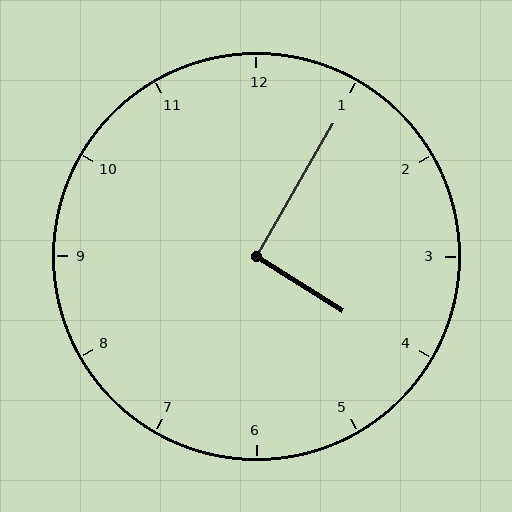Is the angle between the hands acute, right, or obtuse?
It is right.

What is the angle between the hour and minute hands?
Approximately 92 degrees.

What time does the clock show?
4:05.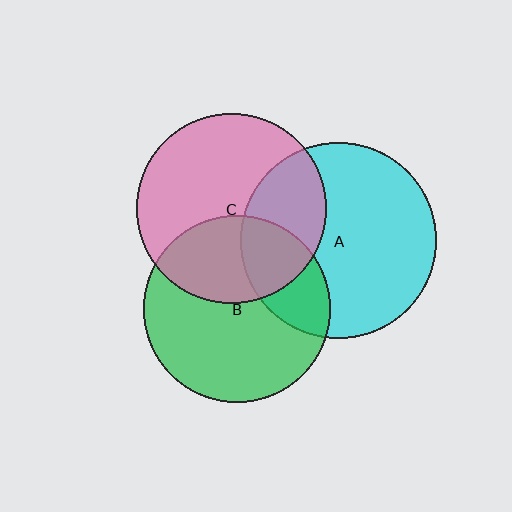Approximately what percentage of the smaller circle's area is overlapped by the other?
Approximately 25%.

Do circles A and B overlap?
Yes.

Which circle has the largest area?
Circle A (cyan).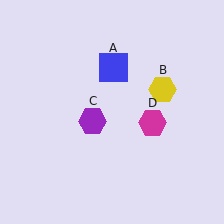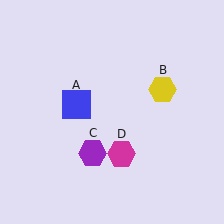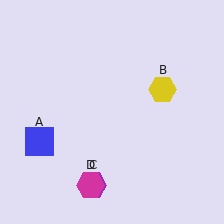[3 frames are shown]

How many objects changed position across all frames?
3 objects changed position: blue square (object A), purple hexagon (object C), magenta hexagon (object D).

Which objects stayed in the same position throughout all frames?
Yellow hexagon (object B) remained stationary.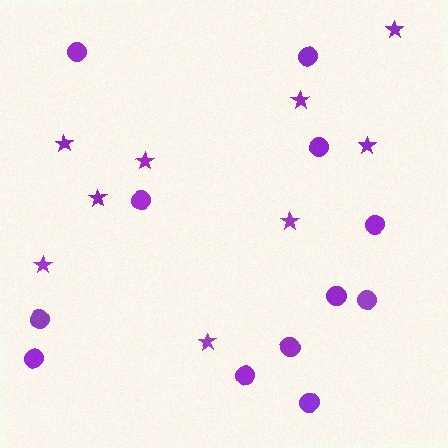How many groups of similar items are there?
There are 2 groups: one group of circles (12) and one group of stars (9).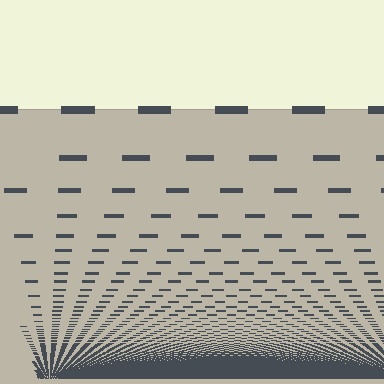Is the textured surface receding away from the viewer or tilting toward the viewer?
The surface appears to tilt toward the viewer. Texture elements get larger and sparser toward the top.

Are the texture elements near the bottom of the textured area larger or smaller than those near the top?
Smaller. The gradient is inverted — elements near the bottom are smaller and denser.